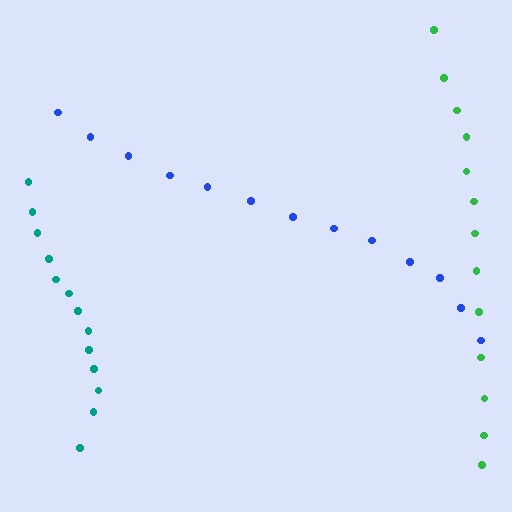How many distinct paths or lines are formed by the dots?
There are 3 distinct paths.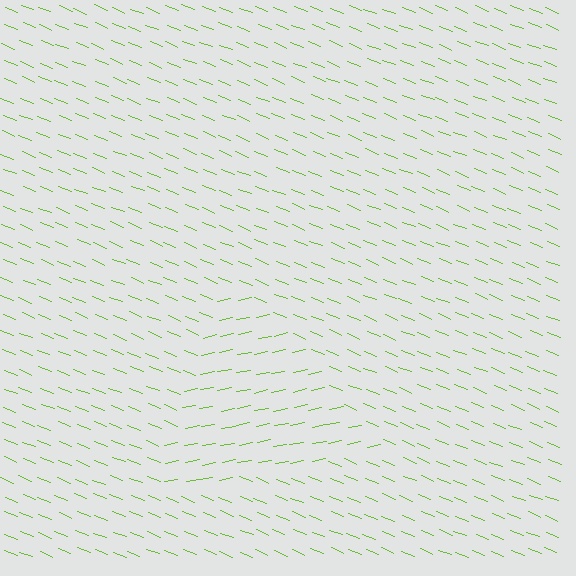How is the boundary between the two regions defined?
The boundary is defined purely by a change in line orientation (approximately 33 degrees difference). All lines are the same color and thickness.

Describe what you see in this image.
The image is filled with small lime line segments. A triangle region in the image has lines oriented differently from the surrounding lines, creating a visible texture boundary.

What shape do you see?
I see a triangle.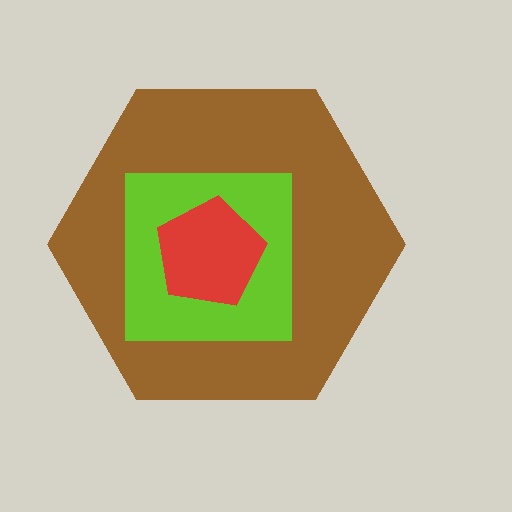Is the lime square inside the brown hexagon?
Yes.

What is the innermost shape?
The red pentagon.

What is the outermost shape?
The brown hexagon.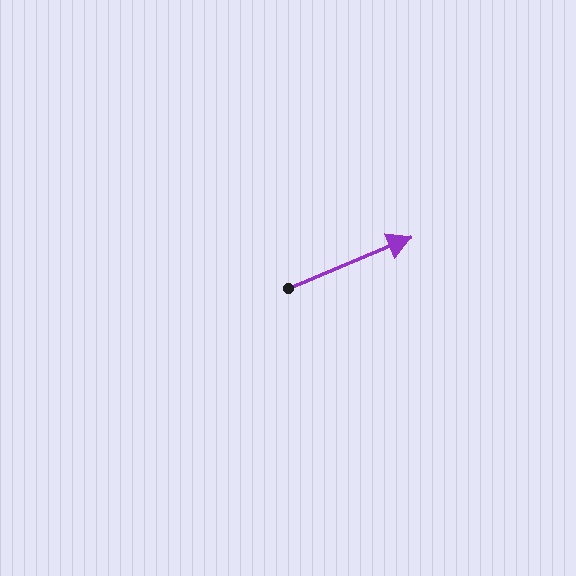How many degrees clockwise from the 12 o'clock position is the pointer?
Approximately 68 degrees.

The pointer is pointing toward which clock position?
Roughly 2 o'clock.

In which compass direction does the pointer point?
East.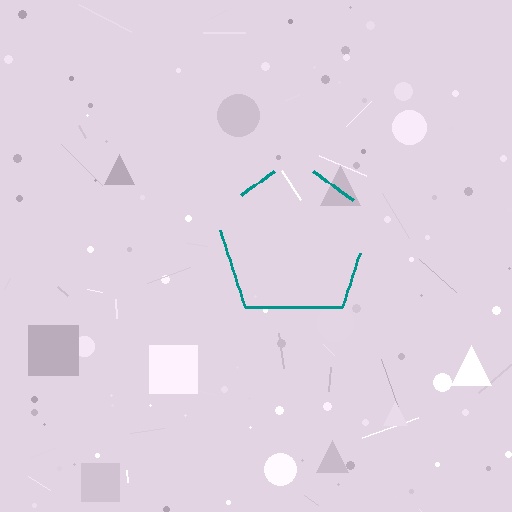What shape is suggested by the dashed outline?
The dashed outline suggests a pentagon.